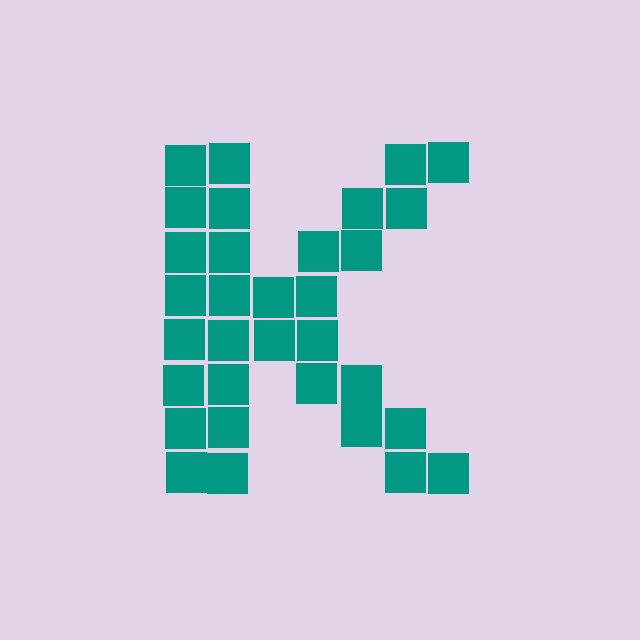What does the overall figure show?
The overall figure shows the letter K.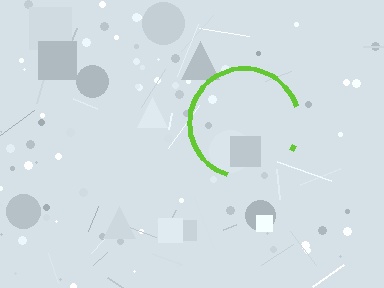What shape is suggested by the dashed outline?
The dashed outline suggests a circle.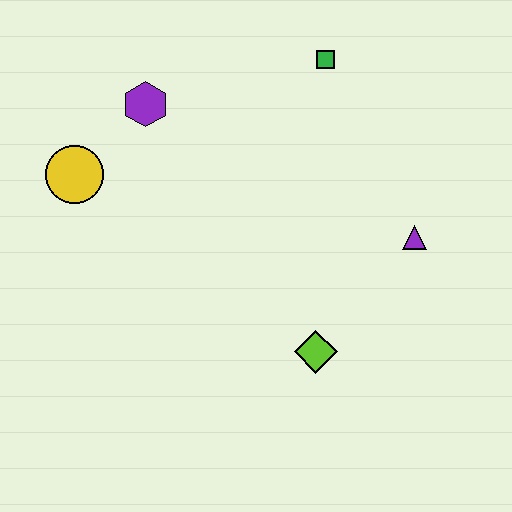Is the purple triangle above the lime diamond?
Yes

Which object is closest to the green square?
The purple hexagon is closest to the green square.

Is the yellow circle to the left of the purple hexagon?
Yes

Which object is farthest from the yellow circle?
The purple triangle is farthest from the yellow circle.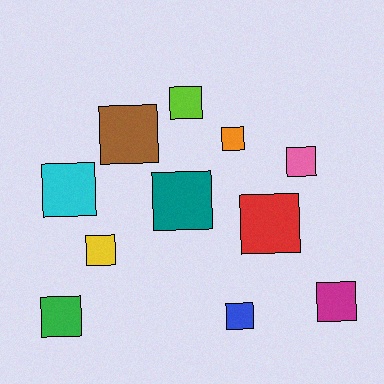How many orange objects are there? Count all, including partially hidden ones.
There is 1 orange object.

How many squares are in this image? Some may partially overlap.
There are 11 squares.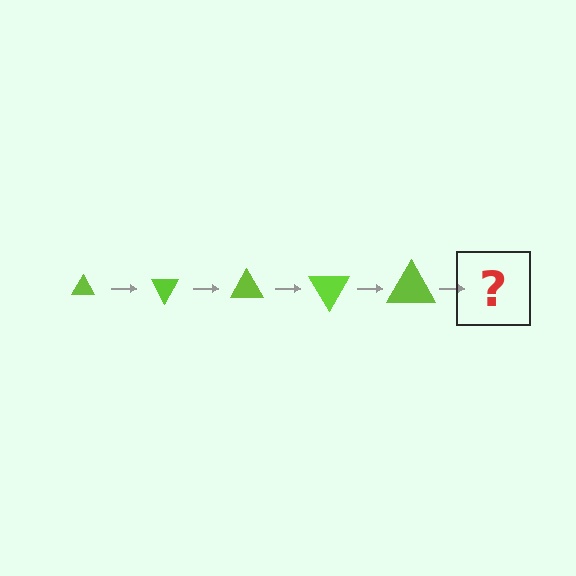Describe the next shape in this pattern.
It should be a triangle, larger than the previous one and rotated 300 degrees from the start.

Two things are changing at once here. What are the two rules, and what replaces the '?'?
The two rules are that the triangle grows larger each step and it rotates 60 degrees each step. The '?' should be a triangle, larger than the previous one and rotated 300 degrees from the start.